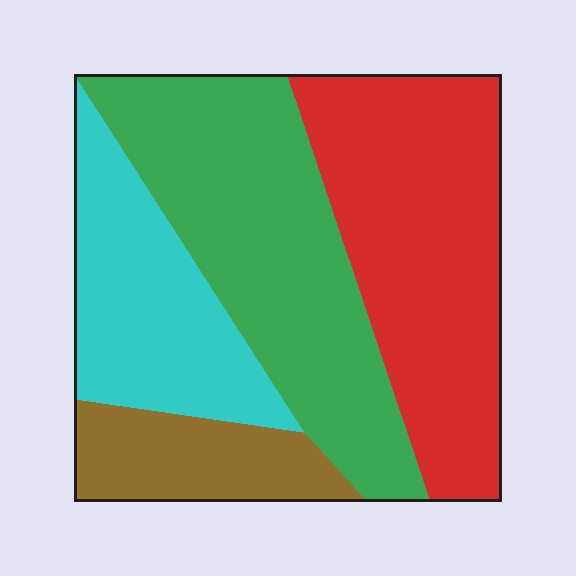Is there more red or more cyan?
Red.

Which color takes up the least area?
Brown, at roughly 10%.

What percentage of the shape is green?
Green covers 34% of the shape.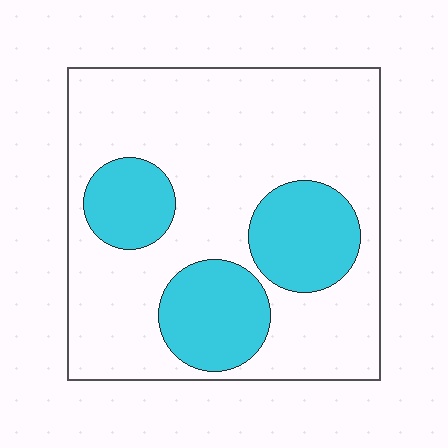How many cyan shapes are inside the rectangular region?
3.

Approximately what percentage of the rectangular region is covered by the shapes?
Approximately 25%.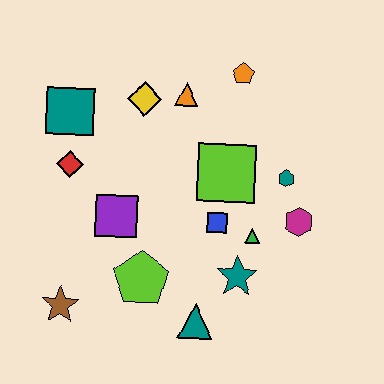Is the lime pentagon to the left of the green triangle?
Yes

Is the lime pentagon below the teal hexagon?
Yes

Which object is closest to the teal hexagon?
The magenta hexagon is closest to the teal hexagon.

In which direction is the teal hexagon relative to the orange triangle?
The teal hexagon is to the right of the orange triangle.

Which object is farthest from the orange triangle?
The brown star is farthest from the orange triangle.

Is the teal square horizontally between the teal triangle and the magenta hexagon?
No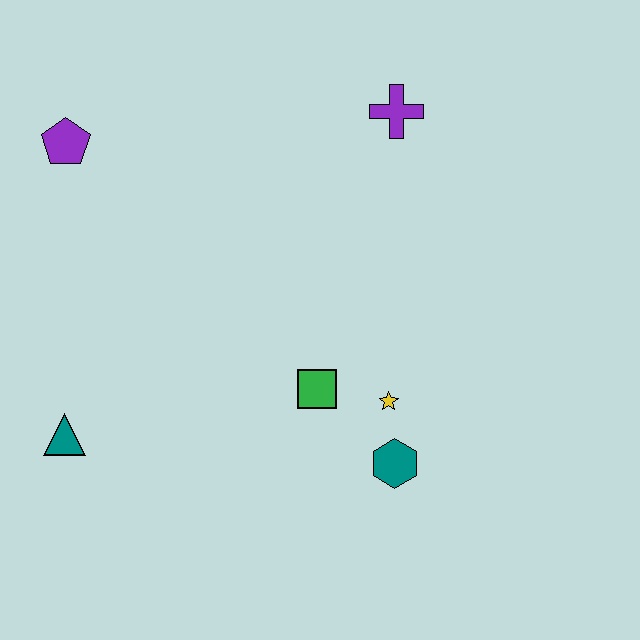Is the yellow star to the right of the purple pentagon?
Yes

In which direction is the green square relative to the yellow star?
The green square is to the left of the yellow star.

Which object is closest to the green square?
The yellow star is closest to the green square.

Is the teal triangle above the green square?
No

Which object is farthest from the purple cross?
The teal triangle is farthest from the purple cross.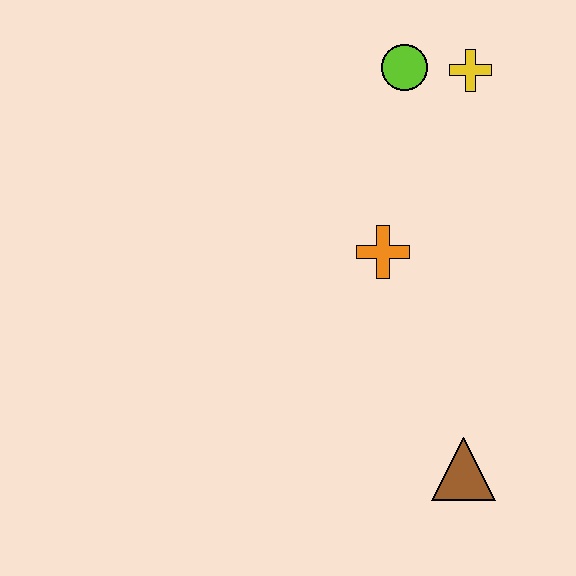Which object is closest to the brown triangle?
The orange cross is closest to the brown triangle.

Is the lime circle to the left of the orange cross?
No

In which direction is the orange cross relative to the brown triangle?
The orange cross is above the brown triangle.